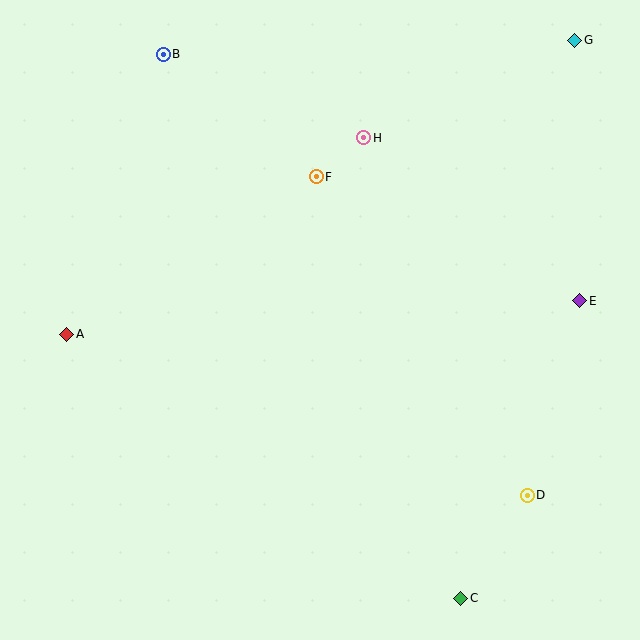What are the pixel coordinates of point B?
Point B is at (163, 54).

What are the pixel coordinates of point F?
Point F is at (316, 177).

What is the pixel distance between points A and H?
The distance between A and H is 356 pixels.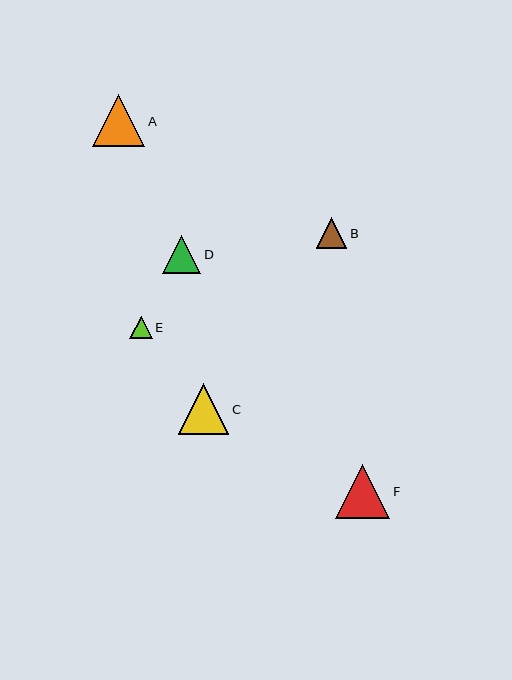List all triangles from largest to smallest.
From largest to smallest: F, A, C, D, B, E.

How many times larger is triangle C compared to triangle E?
Triangle C is approximately 2.3 times the size of triangle E.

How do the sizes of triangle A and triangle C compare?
Triangle A and triangle C are approximately the same size.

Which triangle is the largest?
Triangle F is the largest with a size of approximately 55 pixels.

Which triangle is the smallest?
Triangle E is the smallest with a size of approximately 22 pixels.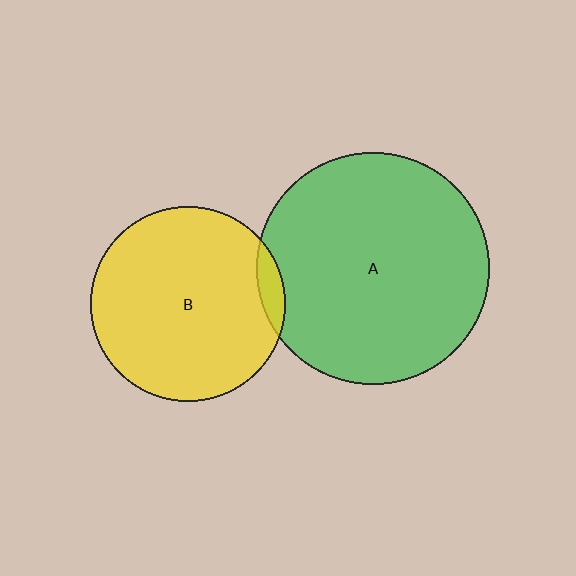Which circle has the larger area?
Circle A (green).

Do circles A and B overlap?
Yes.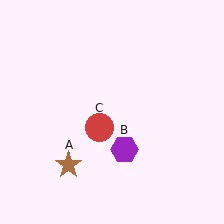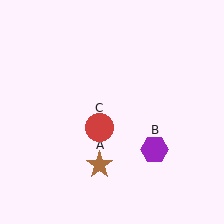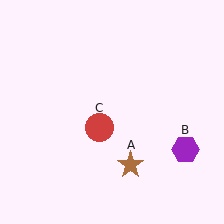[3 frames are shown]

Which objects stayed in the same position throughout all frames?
Red circle (object C) remained stationary.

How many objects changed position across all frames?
2 objects changed position: brown star (object A), purple hexagon (object B).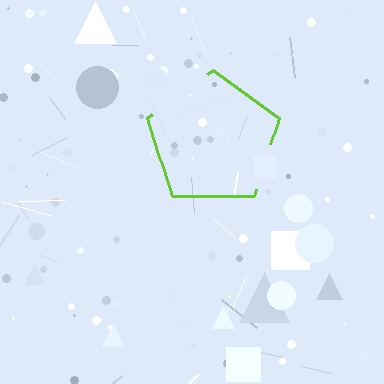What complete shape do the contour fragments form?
The contour fragments form a pentagon.